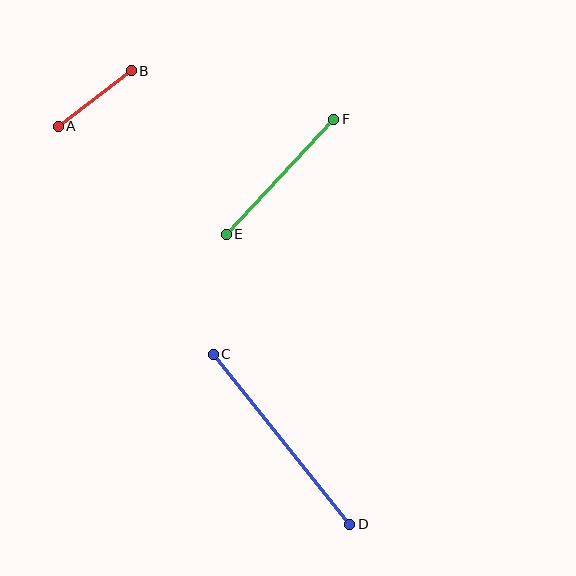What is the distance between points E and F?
The distance is approximately 157 pixels.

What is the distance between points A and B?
The distance is approximately 92 pixels.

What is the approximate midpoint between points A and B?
The midpoint is at approximately (95, 99) pixels.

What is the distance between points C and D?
The distance is approximately 218 pixels.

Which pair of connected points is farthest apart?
Points C and D are farthest apart.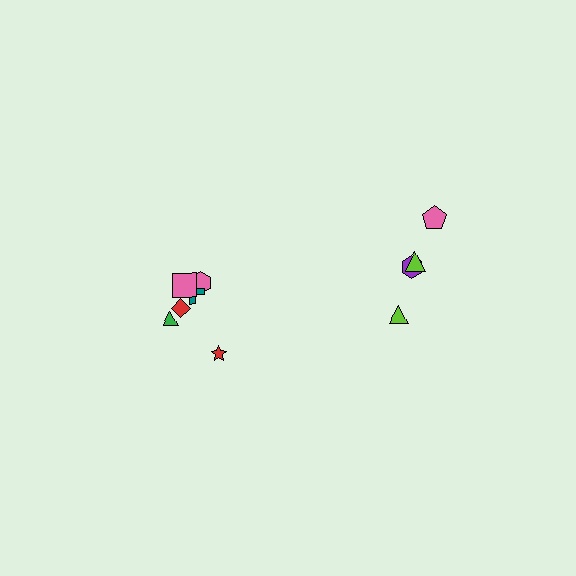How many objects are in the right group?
There are 4 objects.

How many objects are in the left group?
There are 6 objects.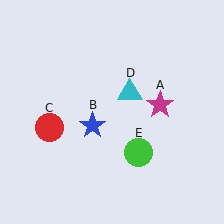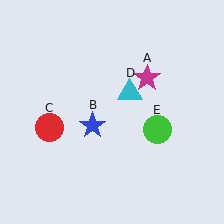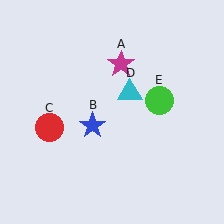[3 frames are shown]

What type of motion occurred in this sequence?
The magenta star (object A), green circle (object E) rotated counterclockwise around the center of the scene.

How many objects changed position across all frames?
2 objects changed position: magenta star (object A), green circle (object E).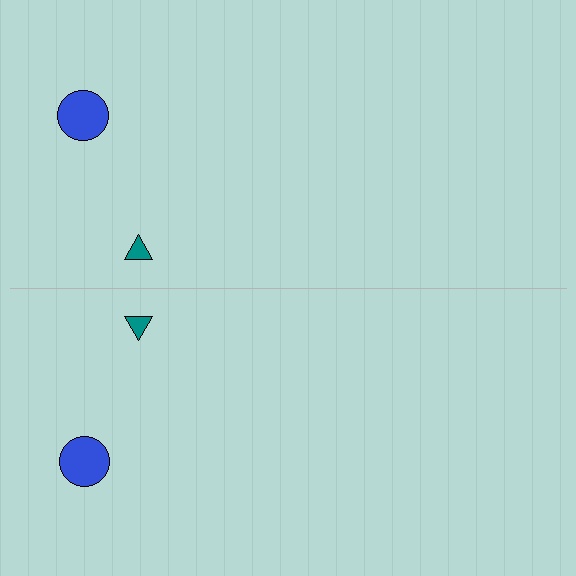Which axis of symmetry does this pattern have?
The pattern has a horizontal axis of symmetry running through the center of the image.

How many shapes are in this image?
There are 4 shapes in this image.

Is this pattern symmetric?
Yes, this pattern has bilateral (reflection) symmetry.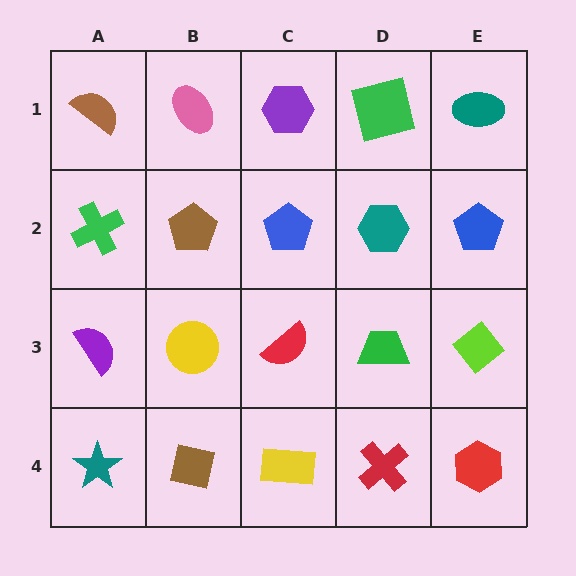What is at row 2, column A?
A green cross.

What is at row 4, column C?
A yellow rectangle.